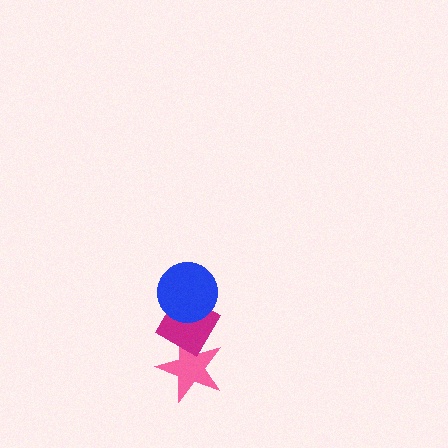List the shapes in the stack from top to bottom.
From top to bottom: the blue circle, the magenta diamond, the pink star.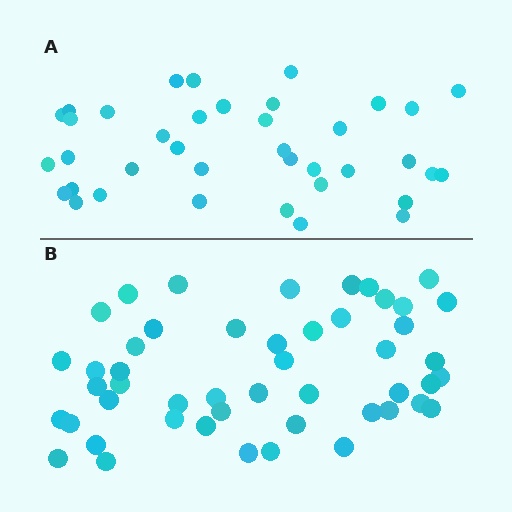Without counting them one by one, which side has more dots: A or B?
Region B (the bottom region) has more dots.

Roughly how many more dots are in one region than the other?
Region B has roughly 12 or so more dots than region A.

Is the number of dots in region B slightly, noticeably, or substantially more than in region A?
Region B has noticeably more, but not dramatically so. The ratio is roughly 1.3 to 1.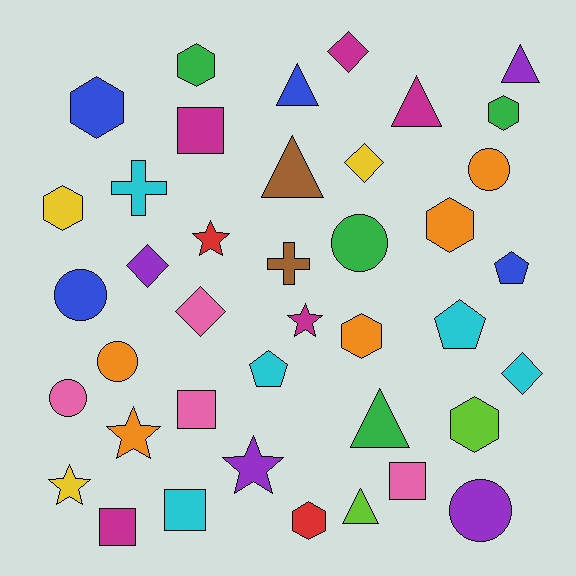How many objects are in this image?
There are 40 objects.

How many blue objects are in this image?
There are 4 blue objects.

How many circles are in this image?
There are 6 circles.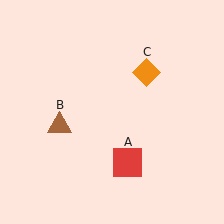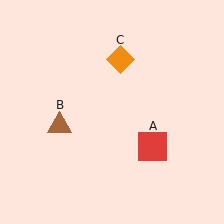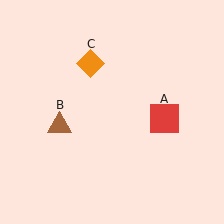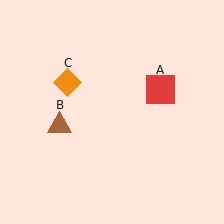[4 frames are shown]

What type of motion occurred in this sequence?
The red square (object A), orange diamond (object C) rotated counterclockwise around the center of the scene.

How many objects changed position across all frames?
2 objects changed position: red square (object A), orange diamond (object C).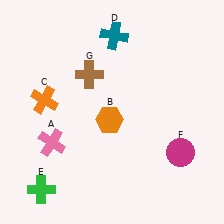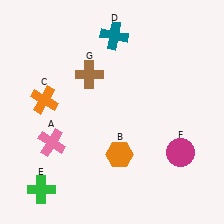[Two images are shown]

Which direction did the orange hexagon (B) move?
The orange hexagon (B) moved down.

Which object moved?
The orange hexagon (B) moved down.